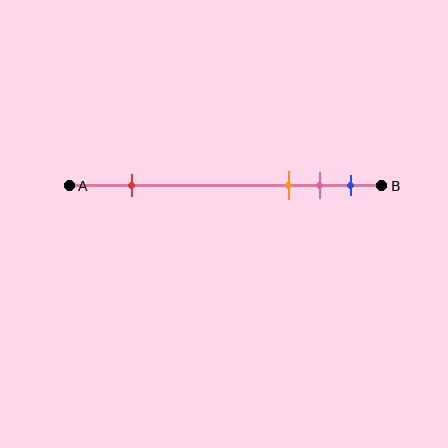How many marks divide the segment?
There are 4 marks dividing the segment.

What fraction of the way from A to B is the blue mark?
The blue mark is approximately 90% (0.9) of the way from A to B.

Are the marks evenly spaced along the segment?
No, the marks are not evenly spaced.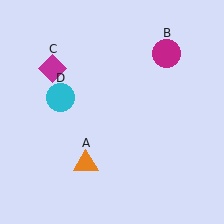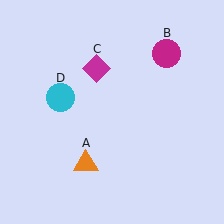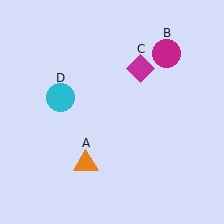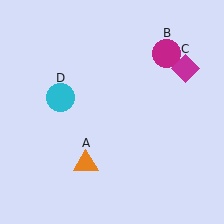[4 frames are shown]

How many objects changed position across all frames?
1 object changed position: magenta diamond (object C).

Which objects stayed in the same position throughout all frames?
Orange triangle (object A) and magenta circle (object B) and cyan circle (object D) remained stationary.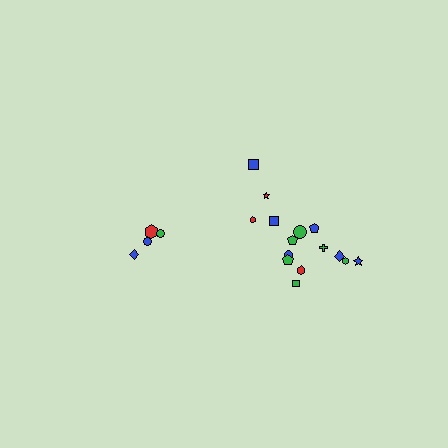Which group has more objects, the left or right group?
The right group.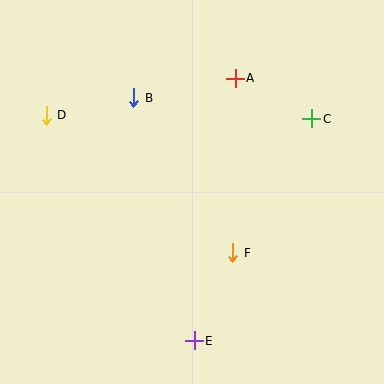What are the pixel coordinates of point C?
Point C is at (312, 119).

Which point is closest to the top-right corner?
Point C is closest to the top-right corner.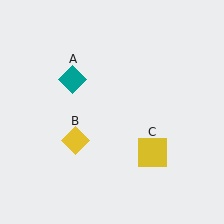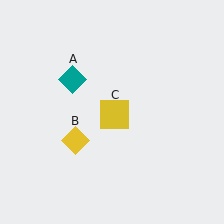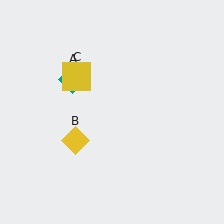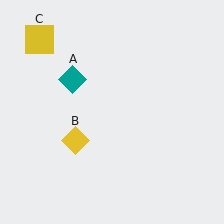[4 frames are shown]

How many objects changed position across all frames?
1 object changed position: yellow square (object C).